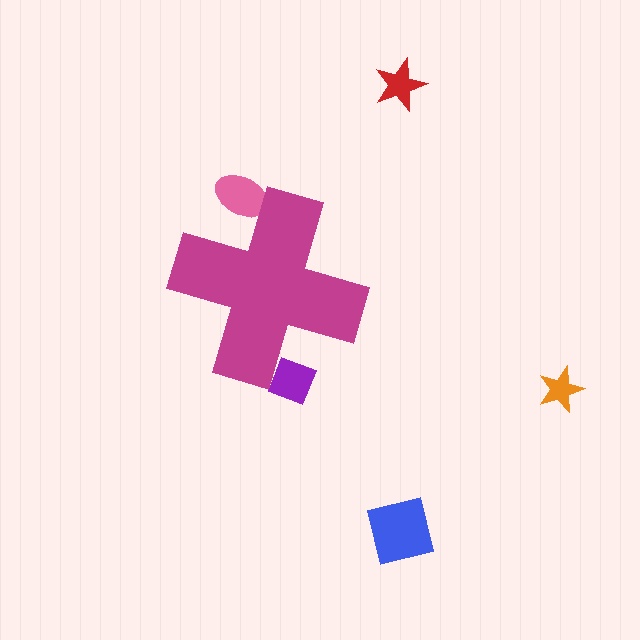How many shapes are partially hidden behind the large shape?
2 shapes are partially hidden.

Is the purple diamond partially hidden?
Yes, the purple diamond is partially hidden behind the magenta cross.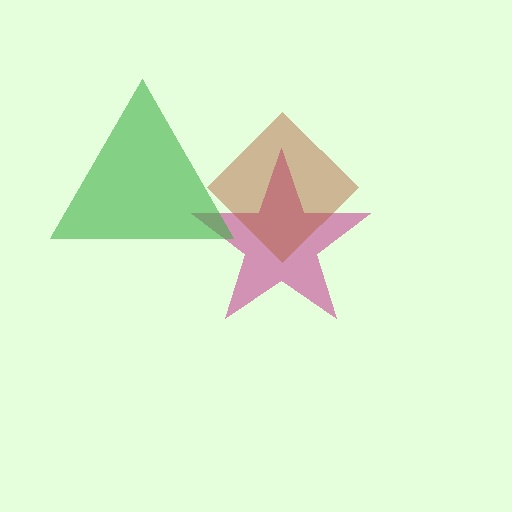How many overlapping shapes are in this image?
There are 3 overlapping shapes in the image.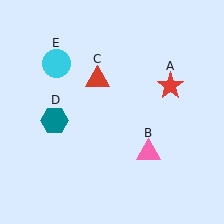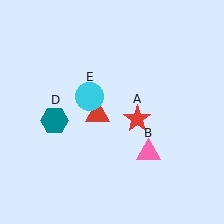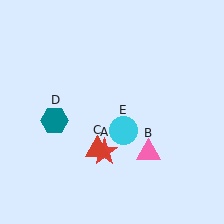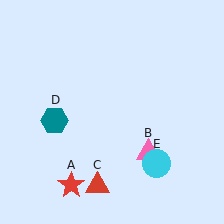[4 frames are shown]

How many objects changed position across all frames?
3 objects changed position: red star (object A), red triangle (object C), cyan circle (object E).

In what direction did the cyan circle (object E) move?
The cyan circle (object E) moved down and to the right.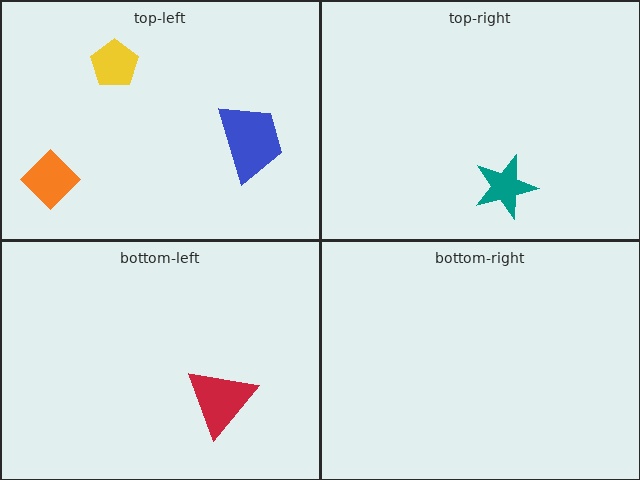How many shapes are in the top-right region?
1.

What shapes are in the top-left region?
The blue trapezoid, the yellow pentagon, the orange diamond.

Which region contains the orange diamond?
The top-left region.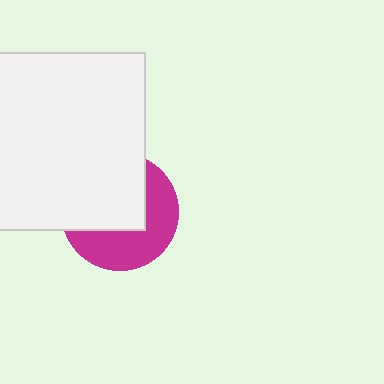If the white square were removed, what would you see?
You would see the complete magenta circle.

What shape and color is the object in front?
The object in front is a white square.